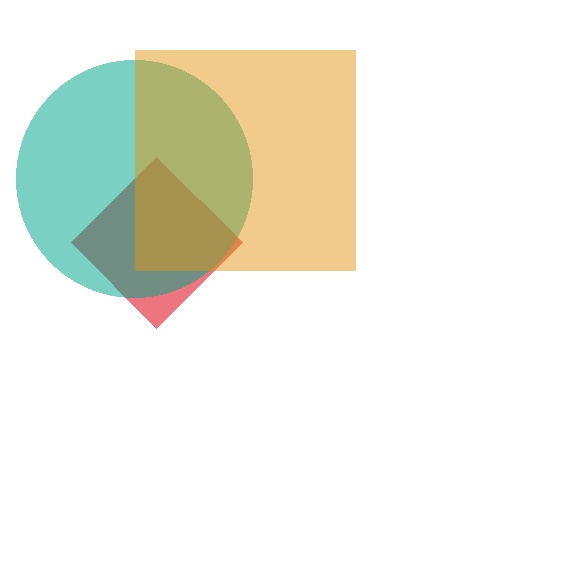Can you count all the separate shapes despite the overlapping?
Yes, there are 3 separate shapes.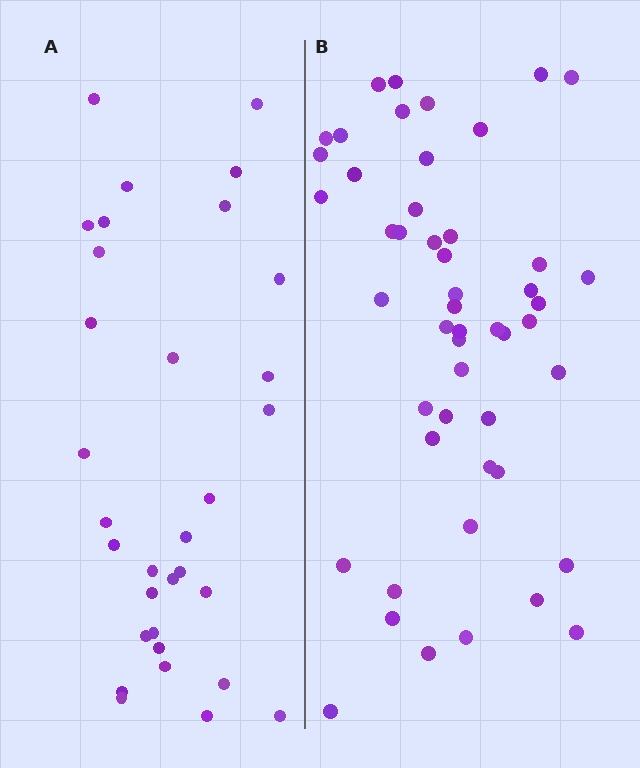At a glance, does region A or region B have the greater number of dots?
Region B (the right region) has more dots.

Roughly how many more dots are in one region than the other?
Region B has approximately 20 more dots than region A.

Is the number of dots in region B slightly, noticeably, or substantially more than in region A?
Region B has substantially more. The ratio is roughly 1.6 to 1.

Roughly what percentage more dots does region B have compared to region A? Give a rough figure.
About 55% more.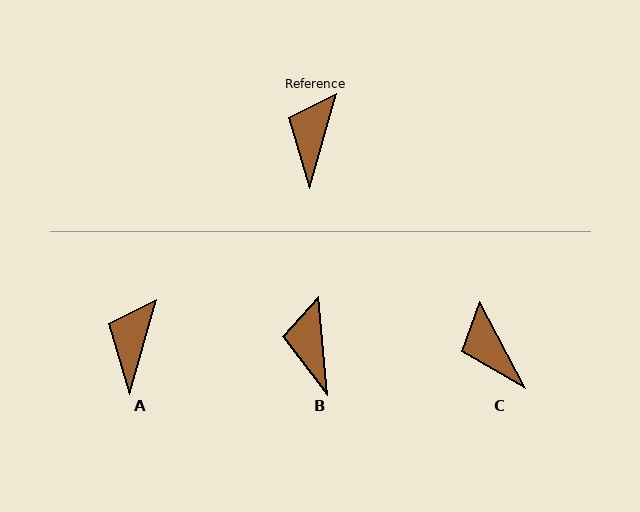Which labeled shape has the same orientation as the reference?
A.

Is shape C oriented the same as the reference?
No, it is off by about 44 degrees.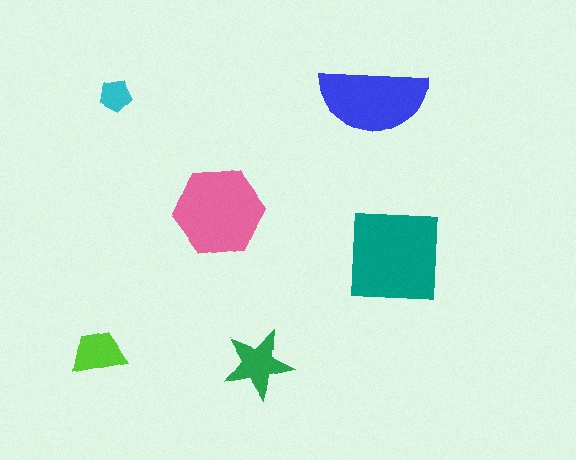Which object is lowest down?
The green star is bottommost.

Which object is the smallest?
The cyan pentagon.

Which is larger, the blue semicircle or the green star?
The blue semicircle.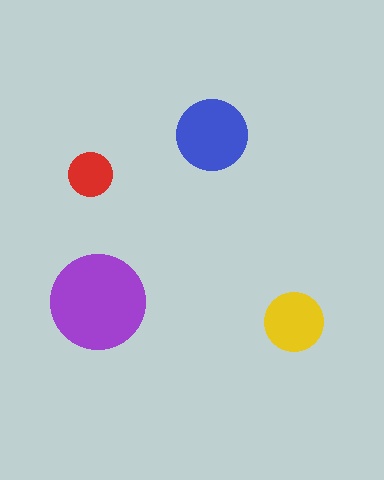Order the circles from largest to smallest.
the purple one, the blue one, the yellow one, the red one.